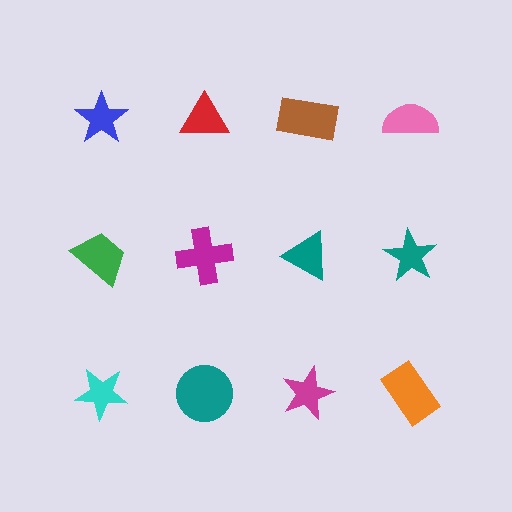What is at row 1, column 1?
A blue star.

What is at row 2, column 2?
A magenta cross.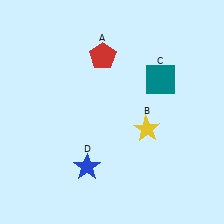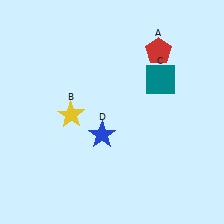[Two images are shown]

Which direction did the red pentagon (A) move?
The red pentagon (A) moved right.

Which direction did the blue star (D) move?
The blue star (D) moved up.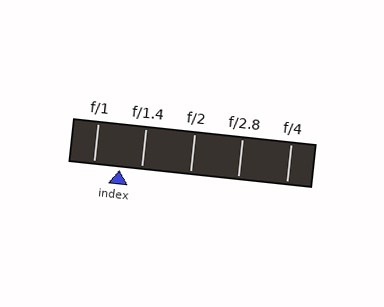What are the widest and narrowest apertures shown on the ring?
The widest aperture shown is f/1 and the narrowest is f/4.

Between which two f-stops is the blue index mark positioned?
The index mark is between f/1 and f/1.4.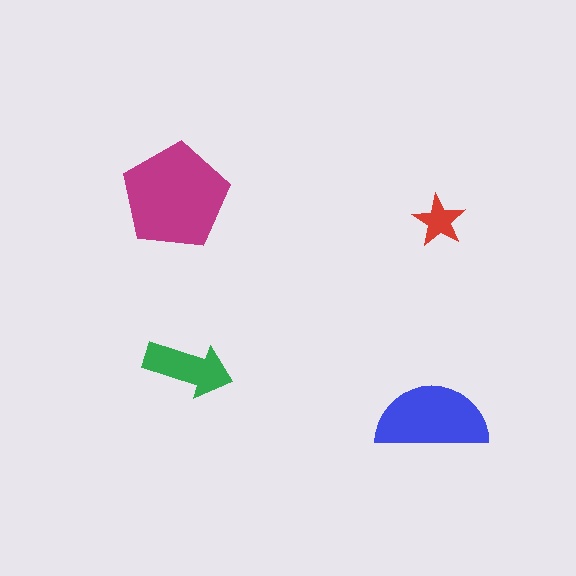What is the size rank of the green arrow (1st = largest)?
3rd.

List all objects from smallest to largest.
The red star, the green arrow, the blue semicircle, the magenta pentagon.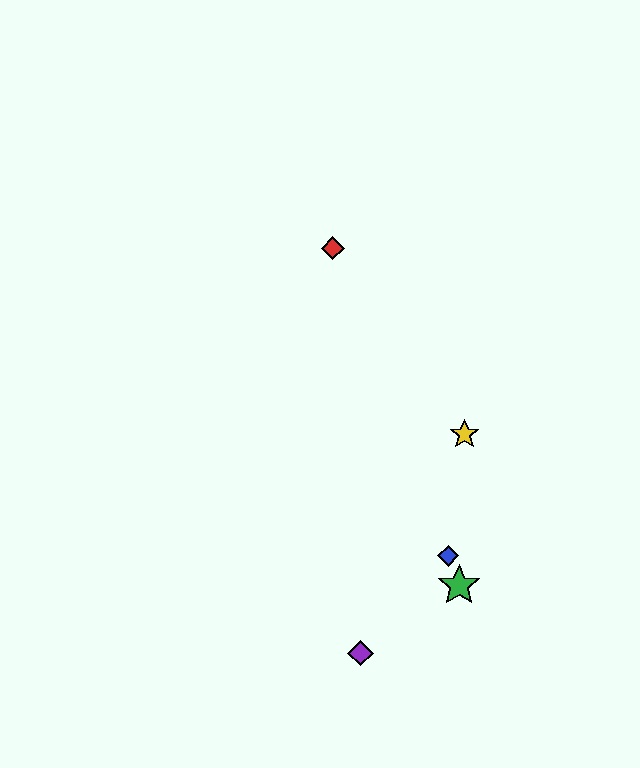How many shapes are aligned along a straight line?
3 shapes (the red diamond, the blue diamond, the green star) are aligned along a straight line.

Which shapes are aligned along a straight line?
The red diamond, the blue diamond, the green star are aligned along a straight line.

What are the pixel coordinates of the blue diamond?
The blue diamond is at (448, 556).